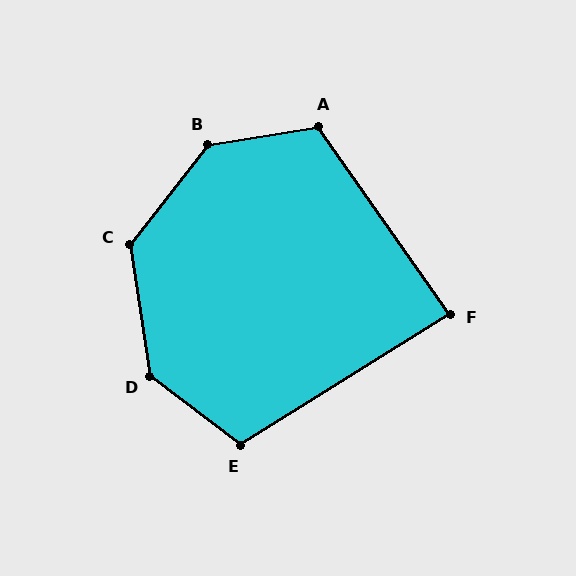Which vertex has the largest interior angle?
B, at approximately 137 degrees.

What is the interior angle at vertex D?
Approximately 136 degrees (obtuse).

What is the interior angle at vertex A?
Approximately 116 degrees (obtuse).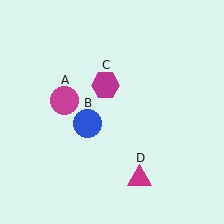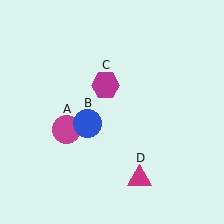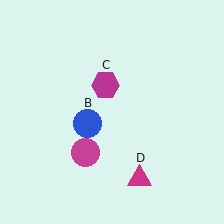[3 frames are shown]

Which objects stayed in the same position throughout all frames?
Blue circle (object B) and magenta hexagon (object C) and magenta triangle (object D) remained stationary.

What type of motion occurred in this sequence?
The magenta circle (object A) rotated counterclockwise around the center of the scene.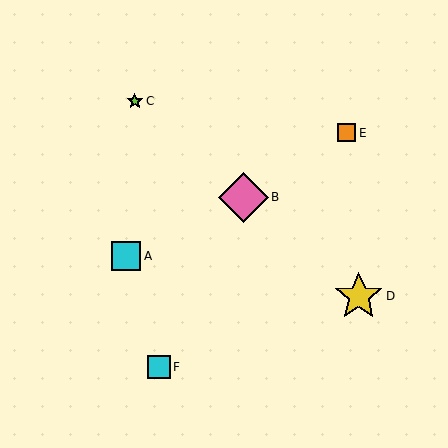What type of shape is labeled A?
Shape A is a cyan square.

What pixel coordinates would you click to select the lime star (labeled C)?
Click at (135, 101) to select the lime star C.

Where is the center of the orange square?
The center of the orange square is at (347, 133).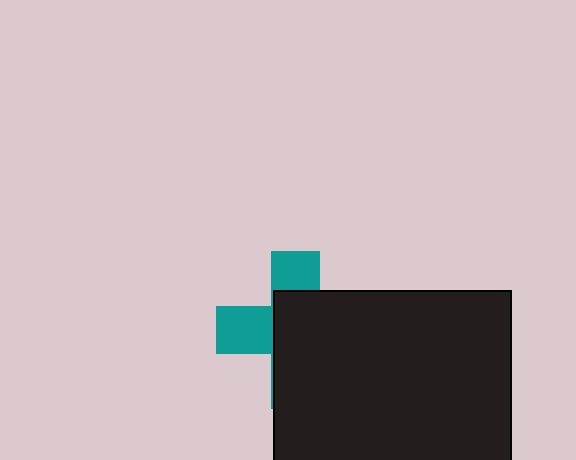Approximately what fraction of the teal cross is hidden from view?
Roughly 63% of the teal cross is hidden behind the black square.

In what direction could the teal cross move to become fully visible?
The teal cross could move left. That would shift it out from behind the black square entirely.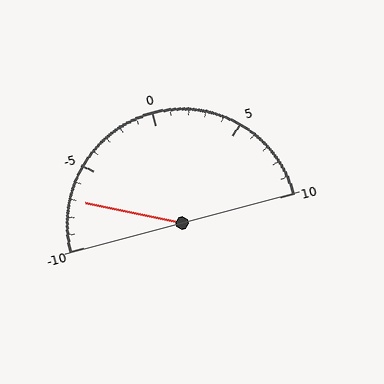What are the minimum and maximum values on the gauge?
The gauge ranges from -10 to 10.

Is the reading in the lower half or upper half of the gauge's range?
The reading is in the lower half of the range (-10 to 10).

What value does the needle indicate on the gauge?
The needle indicates approximately -7.